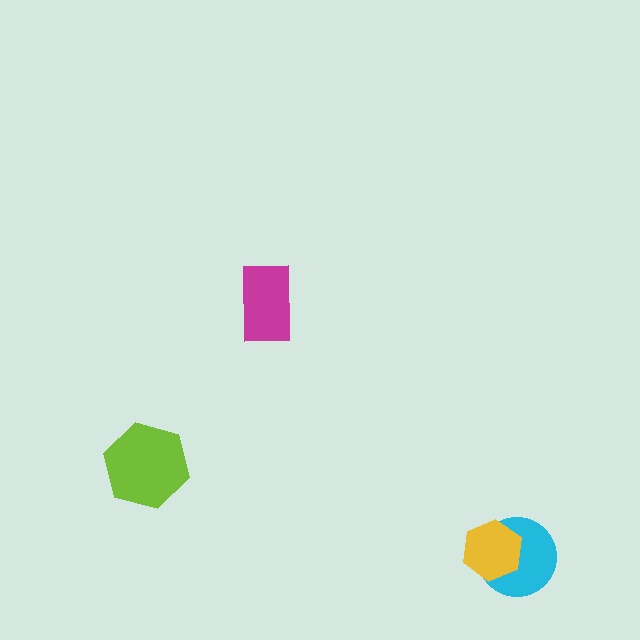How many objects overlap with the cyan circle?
1 object overlaps with the cyan circle.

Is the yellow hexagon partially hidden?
No, no other shape covers it.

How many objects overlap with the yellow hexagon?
1 object overlaps with the yellow hexagon.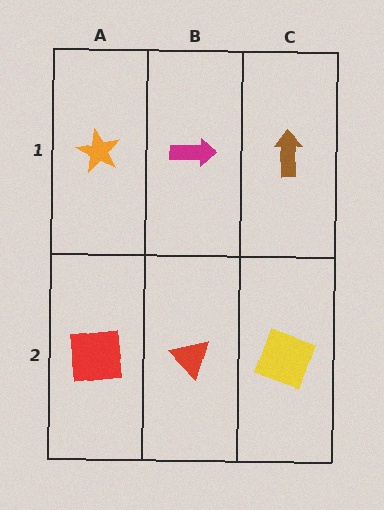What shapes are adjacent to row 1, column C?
A yellow square (row 2, column C), a magenta arrow (row 1, column B).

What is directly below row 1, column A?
A red square.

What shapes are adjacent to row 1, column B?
A red triangle (row 2, column B), an orange star (row 1, column A), a brown arrow (row 1, column C).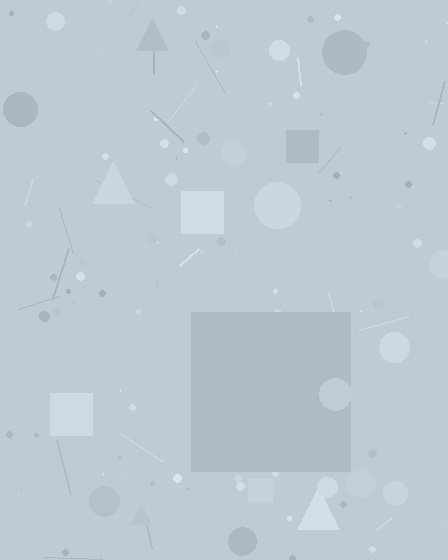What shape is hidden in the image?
A square is hidden in the image.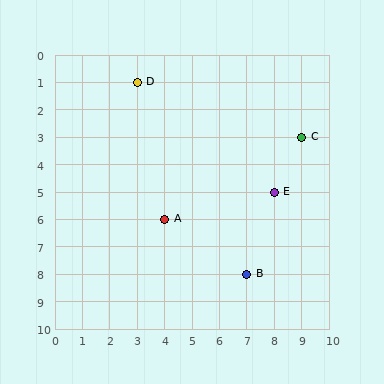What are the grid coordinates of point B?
Point B is at grid coordinates (7, 8).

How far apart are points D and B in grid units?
Points D and B are 4 columns and 7 rows apart (about 8.1 grid units diagonally).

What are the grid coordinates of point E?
Point E is at grid coordinates (8, 5).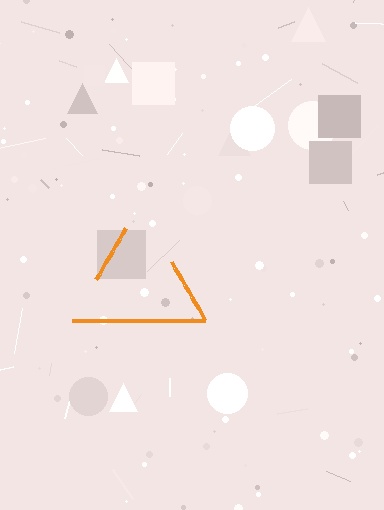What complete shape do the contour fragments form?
The contour fragments form a triangle.